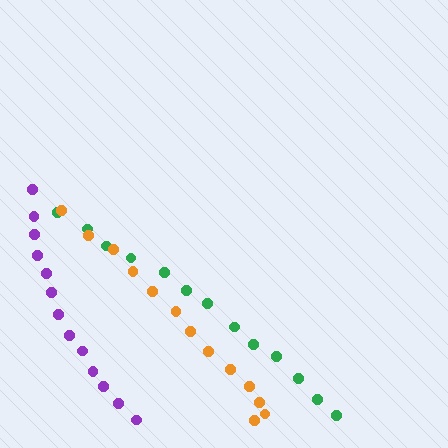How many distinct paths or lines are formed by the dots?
There are 3 distinct paths.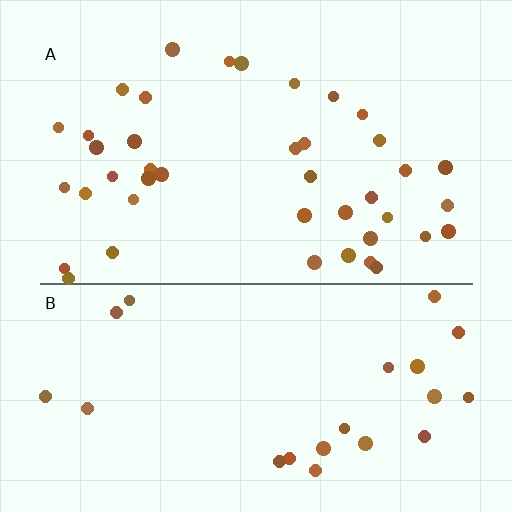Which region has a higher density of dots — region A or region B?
A (the top).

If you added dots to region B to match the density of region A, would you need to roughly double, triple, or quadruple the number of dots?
Approximately double.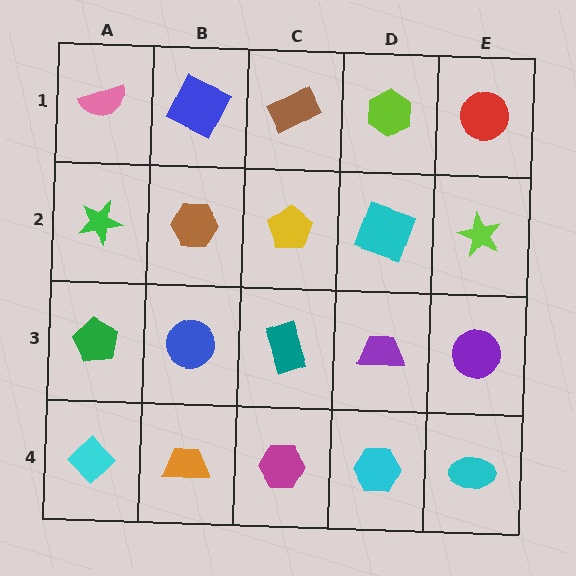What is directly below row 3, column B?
An orange trapezoid.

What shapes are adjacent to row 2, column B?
A blue square (row 1, column B), a blue circle (row 3, column B), a green star (row 2, column A), a yellow pentagon (row 2, column C).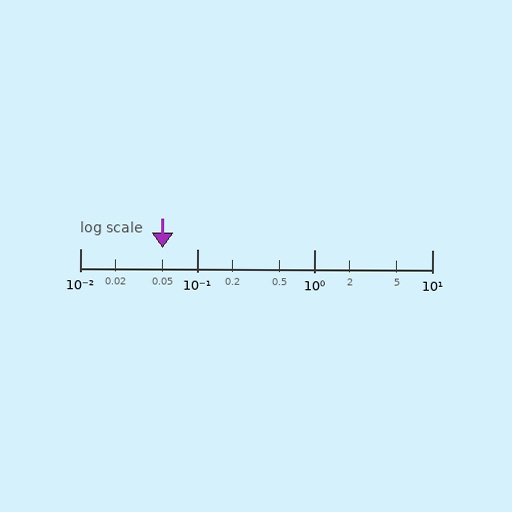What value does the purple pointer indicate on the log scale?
The pointer indicates approximately 0.05.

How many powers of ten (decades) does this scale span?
The scale spans 3 decades, from 0.01 to 10.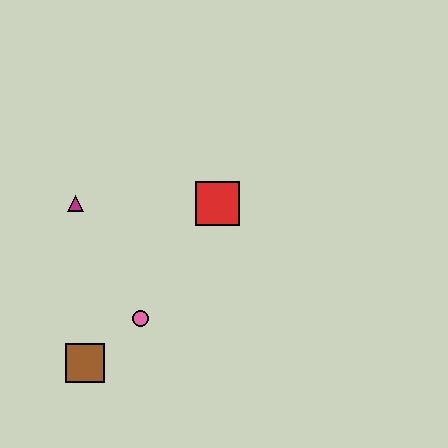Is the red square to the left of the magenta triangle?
No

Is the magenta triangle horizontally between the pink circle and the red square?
No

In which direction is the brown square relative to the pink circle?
The brown square is to the left of the pink circle.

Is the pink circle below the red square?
Yes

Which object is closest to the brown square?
The pink circle is closest to the brown square.